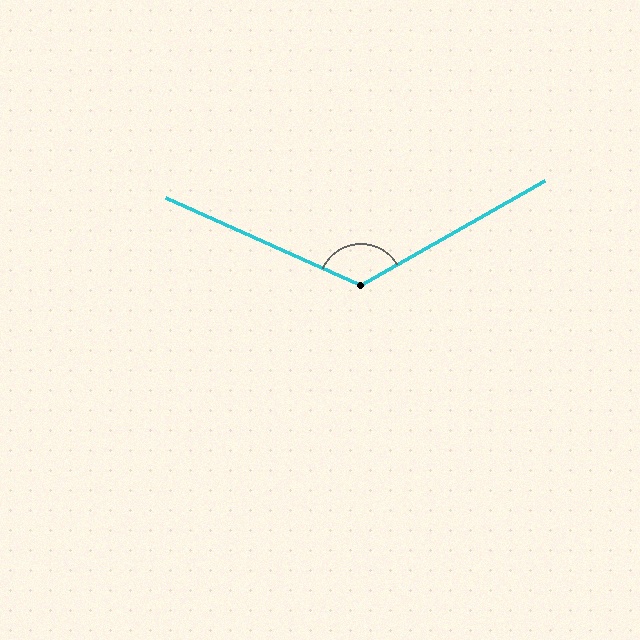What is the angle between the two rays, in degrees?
Approximately 126 degrees.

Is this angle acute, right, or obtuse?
It is obtuse.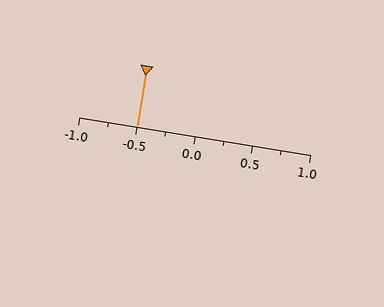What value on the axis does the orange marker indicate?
The marker indicates approximately -0.5.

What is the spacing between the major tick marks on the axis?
The major ticks are spaced 0.5 apart.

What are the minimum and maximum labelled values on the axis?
The axis runs from -1.0 to 1.0.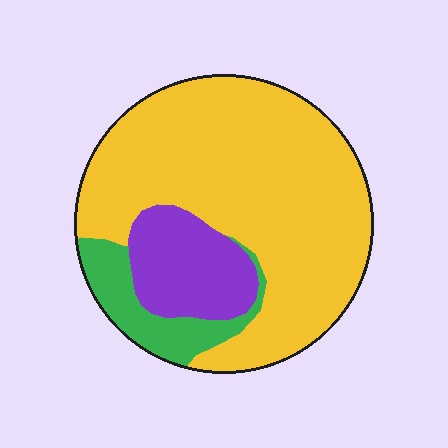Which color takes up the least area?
Green, at roughly 10%.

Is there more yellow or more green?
Yellow.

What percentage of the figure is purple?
Purple covers roughly 15% of the figure.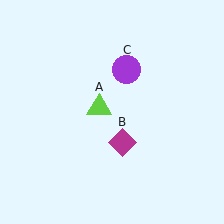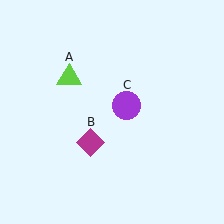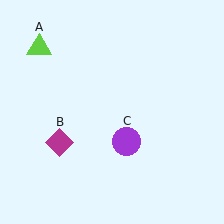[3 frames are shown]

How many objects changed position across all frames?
3 objects changed position: lime triangle (object A), magenta diamond (object B), purple circle (object C).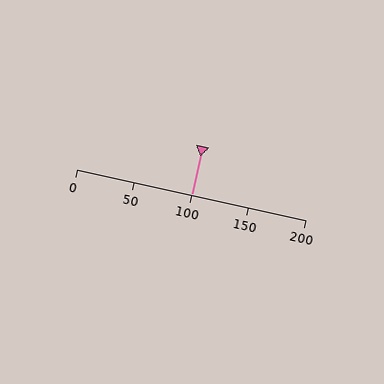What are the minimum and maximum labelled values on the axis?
The axis runs from 0 to 200.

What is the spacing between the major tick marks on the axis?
The major ticks are spaced 50 apart.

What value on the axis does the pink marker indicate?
The marker indicates approximately 100.